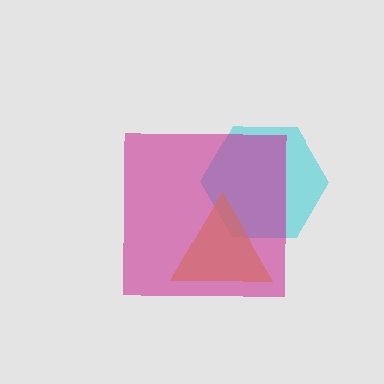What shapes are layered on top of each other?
The layered shapes are: a cyan hexagon, a yellow triangle, a magenta square.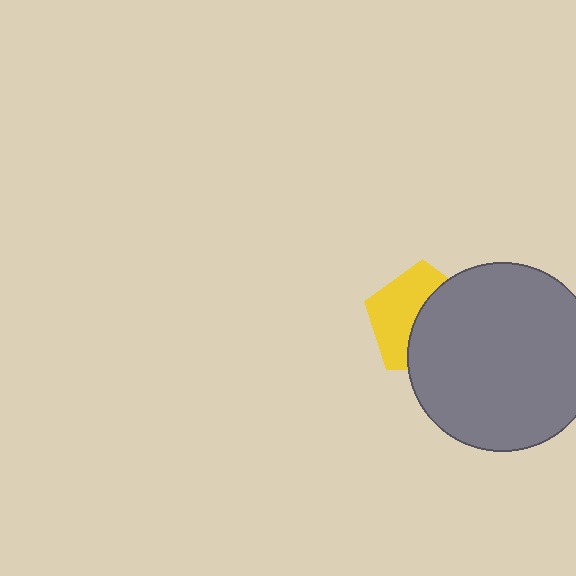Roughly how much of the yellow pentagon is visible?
About half of it is visible (roughly 48%).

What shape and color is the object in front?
The object in front is a gray circle.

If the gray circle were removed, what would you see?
You would see the complete yellow pentagon.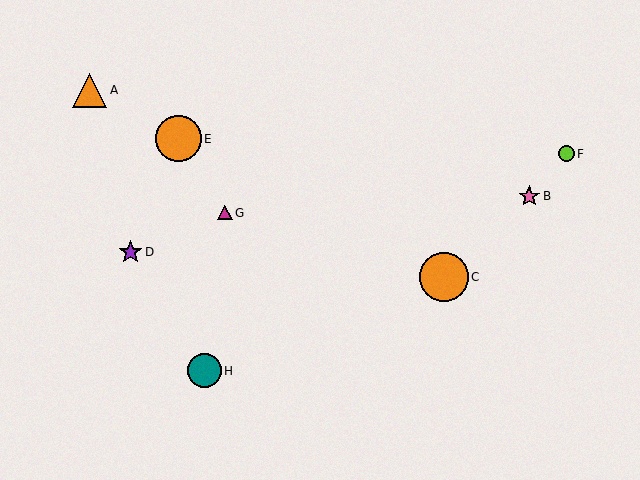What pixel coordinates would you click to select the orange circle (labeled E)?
Click at (178, 139) to select the orange circle E.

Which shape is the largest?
The orange circle (labeled C) is the largest.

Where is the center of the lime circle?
The center of the lime circle is at (567, 154).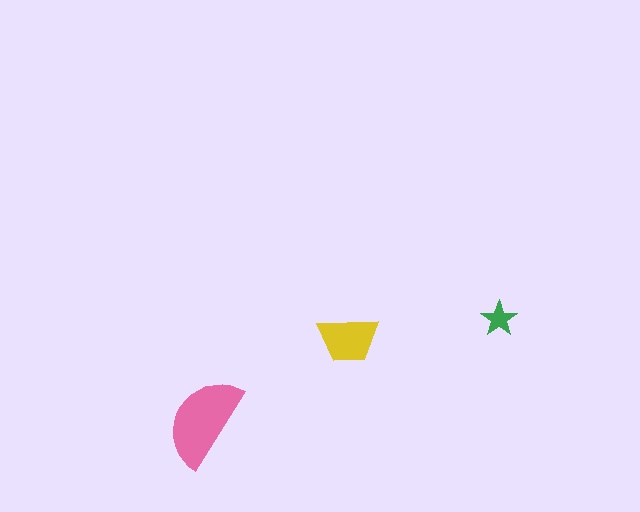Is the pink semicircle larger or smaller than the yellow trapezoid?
Larger.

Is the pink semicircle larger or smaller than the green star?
Larger.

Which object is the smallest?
The green star.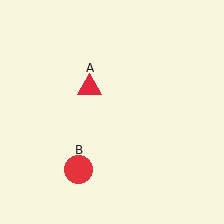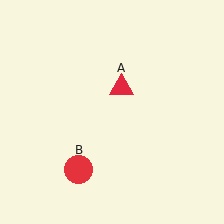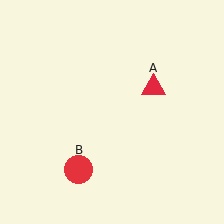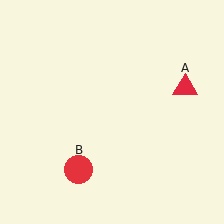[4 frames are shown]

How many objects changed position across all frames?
1 object changed position: red triangle (object A).